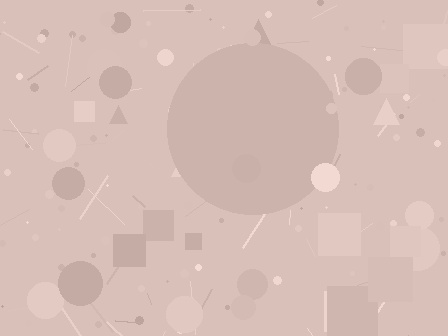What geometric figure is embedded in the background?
A circle is embedded in the background.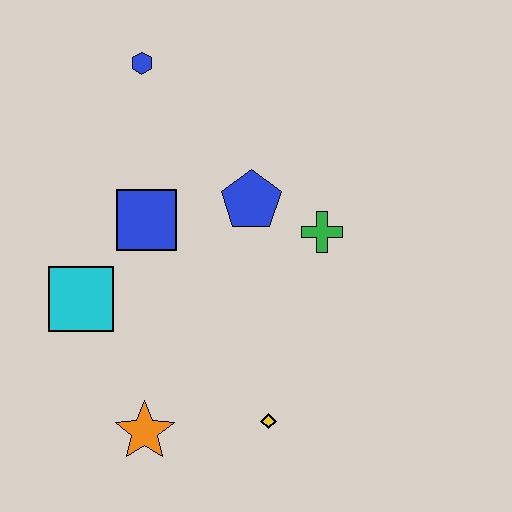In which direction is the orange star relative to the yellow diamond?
The orange star is to the left of the yellow diamond.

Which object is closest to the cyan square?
The blue square is closest to the cyan square.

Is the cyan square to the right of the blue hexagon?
No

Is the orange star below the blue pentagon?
Yes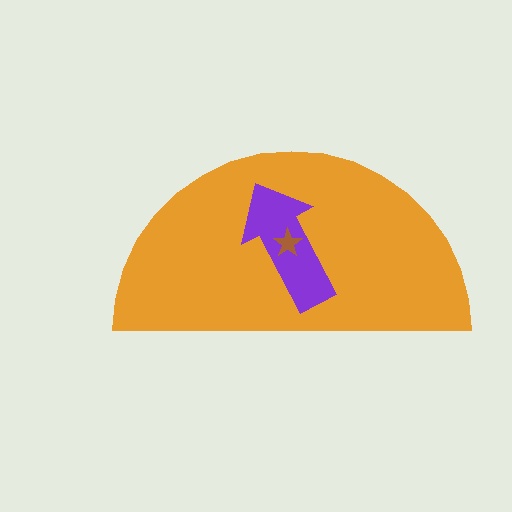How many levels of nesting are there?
3.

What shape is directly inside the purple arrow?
The brown star.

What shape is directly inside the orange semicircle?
The purple arrow.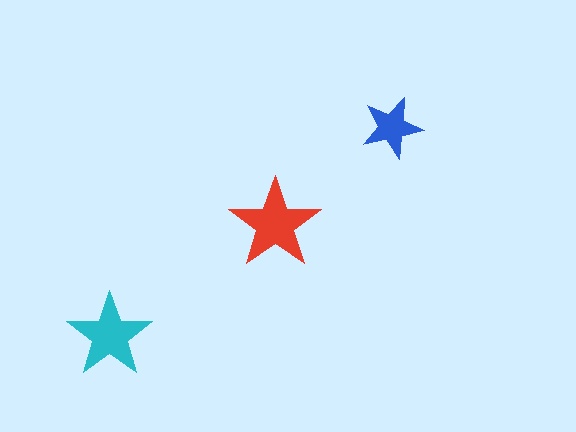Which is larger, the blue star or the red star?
The red one.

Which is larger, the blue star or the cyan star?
The cyan one.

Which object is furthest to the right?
The blue star is rightmost.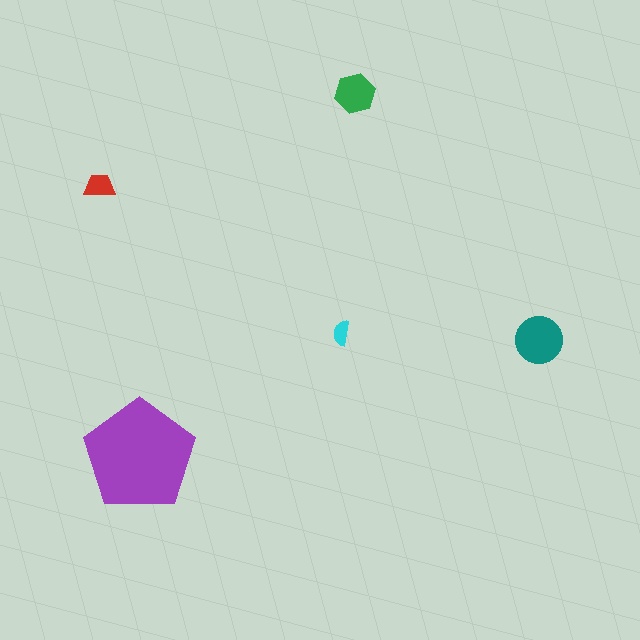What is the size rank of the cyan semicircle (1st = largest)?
5th.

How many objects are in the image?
There are 5 objects in the image.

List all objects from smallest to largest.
The cyan semicircle, the red trapezoid, the green hexagon, the teal circle, the purple pentagon.